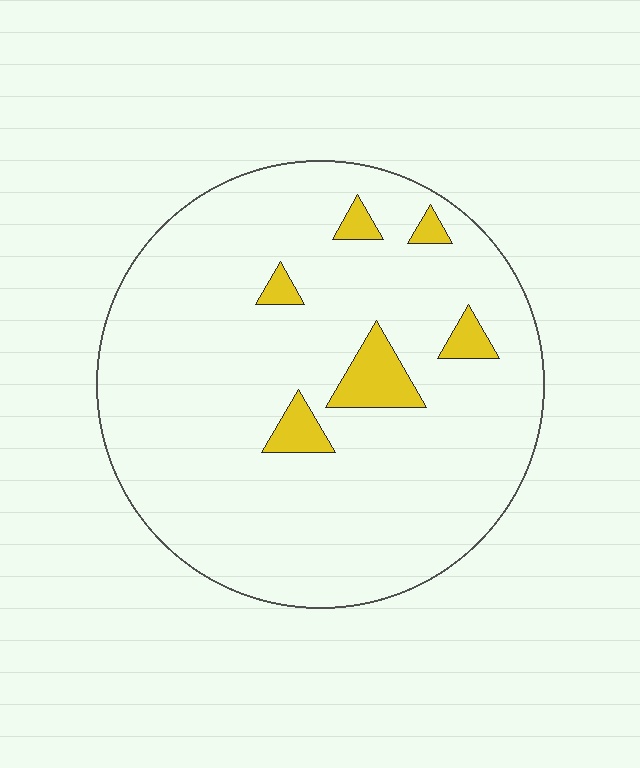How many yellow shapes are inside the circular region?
6.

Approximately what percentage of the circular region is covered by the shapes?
Approximately 10%.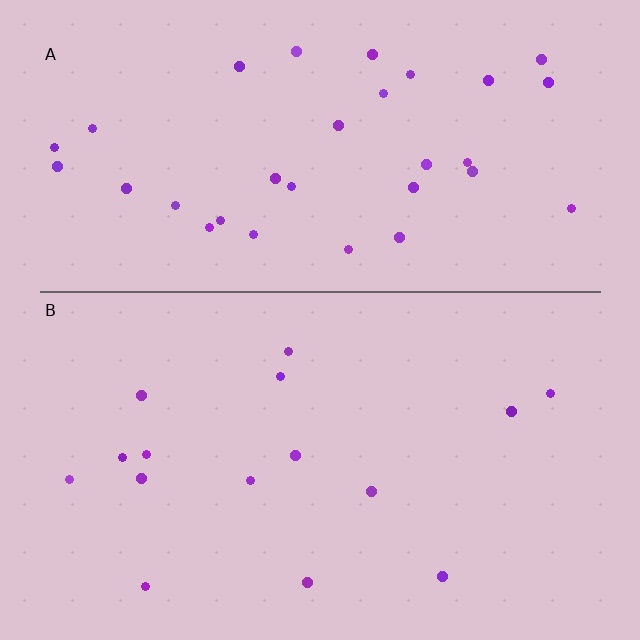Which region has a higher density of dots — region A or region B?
A (the top).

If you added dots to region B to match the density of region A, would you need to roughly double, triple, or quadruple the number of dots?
Approximately double.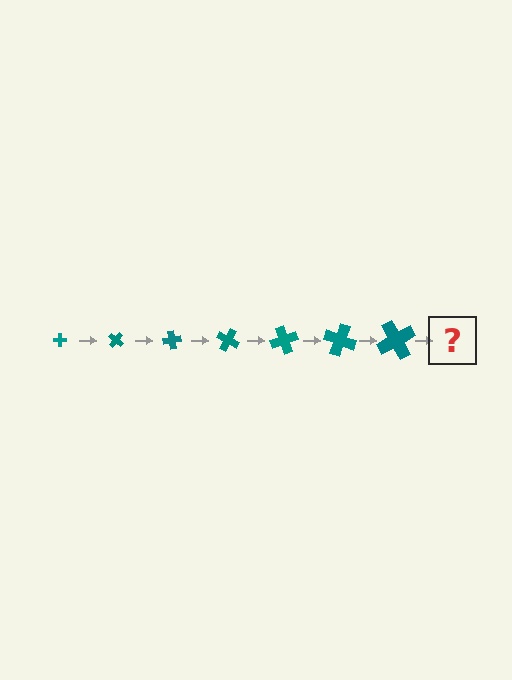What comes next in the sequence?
The next element should be a cross, larger than the previous one and rotated 280 degrees from the start.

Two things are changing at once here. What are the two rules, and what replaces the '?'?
The two rules are that the cross grows larger each step and it rotates 40 degrees each step. The '?' should be a cross, larger than the previous one and rotated 280 degrees from the start.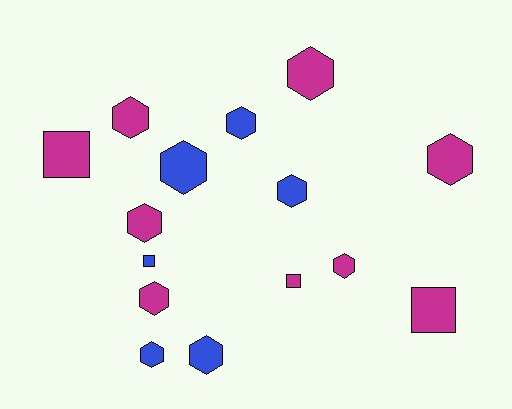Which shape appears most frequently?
Hexagon, with 11 objects.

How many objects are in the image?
There are 15 objects.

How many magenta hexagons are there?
There are 6 magenta hexagons.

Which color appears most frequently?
Magenta, with 9 objects.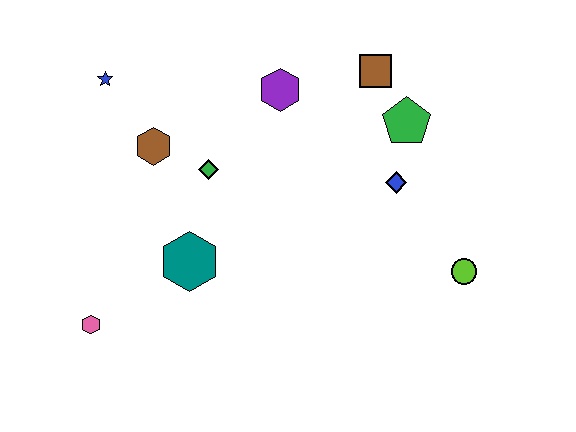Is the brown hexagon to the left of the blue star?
No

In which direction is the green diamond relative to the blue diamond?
The green diamond is to the left of the blue diamond.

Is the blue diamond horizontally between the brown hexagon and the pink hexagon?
No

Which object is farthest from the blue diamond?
The pink hexagon is farthest from the blue diamond.